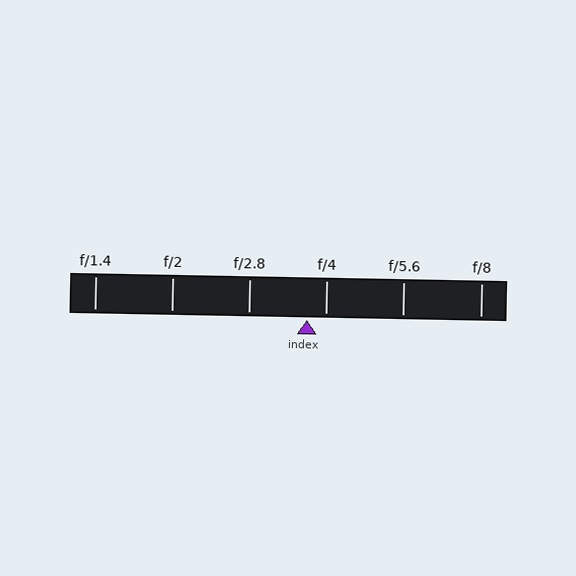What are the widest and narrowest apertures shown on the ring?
The widest aperture shown is f/1.4 and the narrowest is f/8.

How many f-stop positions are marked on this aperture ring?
There are 6 f-stop positions marked.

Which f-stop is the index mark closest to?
The index mark is closest to f/4.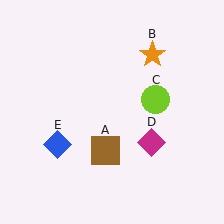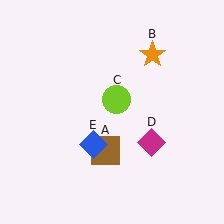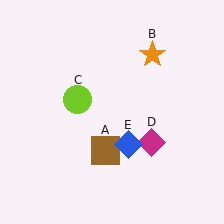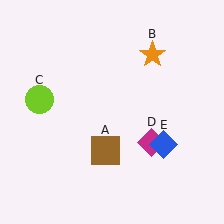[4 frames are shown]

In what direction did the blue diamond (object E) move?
The blue diamond (object E) moved right.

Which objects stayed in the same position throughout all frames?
Brown square (object A) and orange star (object B) and magenta diamond (object D) remained stationary.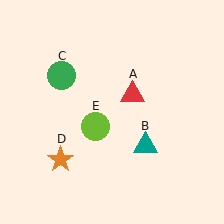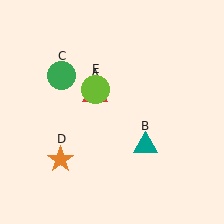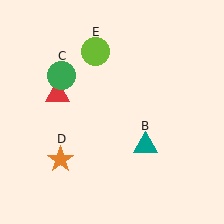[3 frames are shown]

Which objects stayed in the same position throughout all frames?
Teal triangle (object B) and green circle (object C) and orange star (object D) remained stationary.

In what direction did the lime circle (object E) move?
The lime circle (object E) moved up.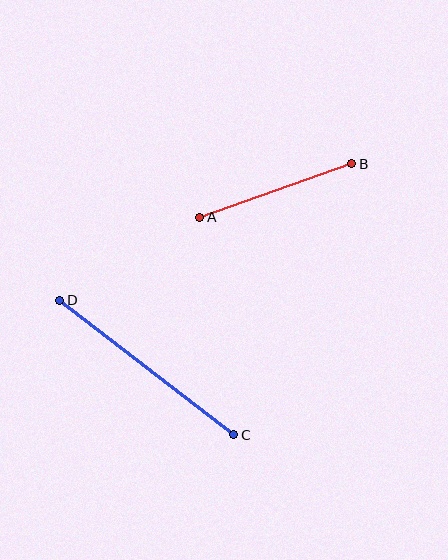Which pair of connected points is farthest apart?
Points C and D are farthest apart.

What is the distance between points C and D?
The distance is approximately 220 pixels.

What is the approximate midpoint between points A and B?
The midpoint is at approximately (276, 191) pixels.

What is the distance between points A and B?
The distance is approximately 161 pixels.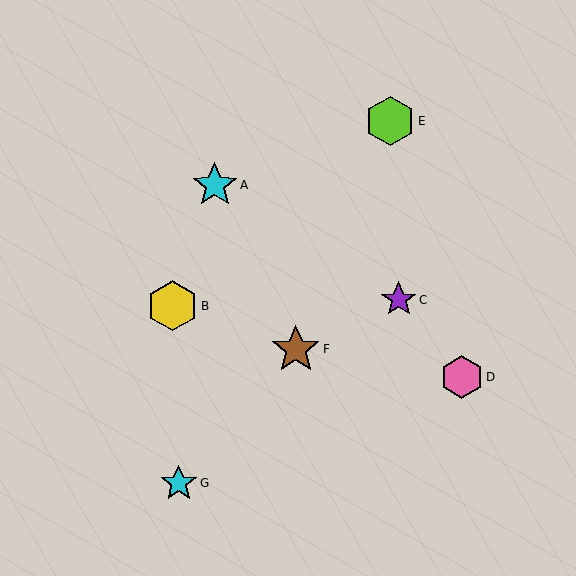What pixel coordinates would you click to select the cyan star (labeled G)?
Click at (179, 483) to select the cyan star G.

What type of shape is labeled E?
Shape E is a lime hexagon.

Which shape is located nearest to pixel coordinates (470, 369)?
The pink hexagon (labeled D) at (462, 377) is nearest to that location.